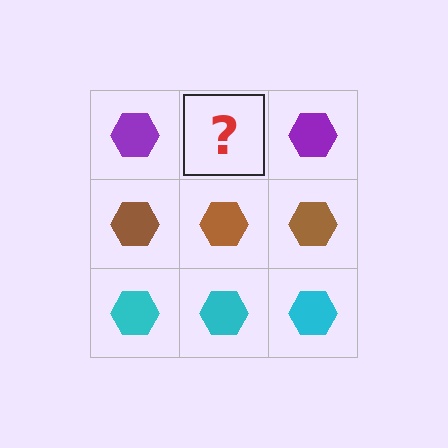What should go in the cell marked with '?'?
The missing cell should contain a purple hexagon.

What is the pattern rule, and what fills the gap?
The rule is that each row has a consistent color. The gap should be filled with a purple hexagon.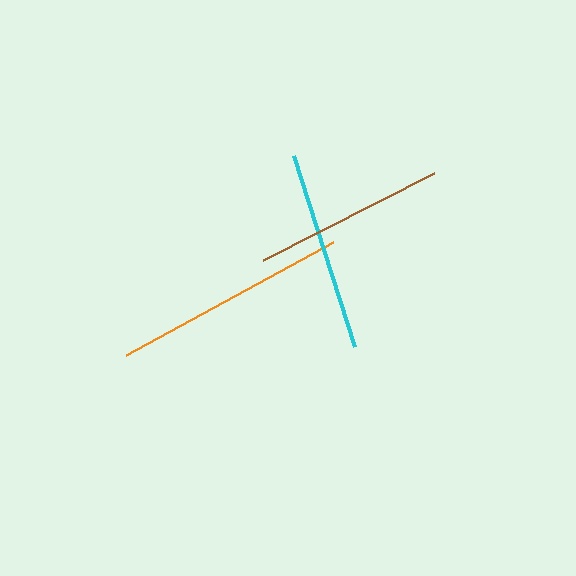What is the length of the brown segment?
The brown segment is approximately 192 pixels long.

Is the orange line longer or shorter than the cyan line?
The orange line is longer than the cyan line.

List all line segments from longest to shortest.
From longest to shortest: orange, cyan, brown.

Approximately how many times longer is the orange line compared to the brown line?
The orange line is approximately 1.2 times the length of the brown line.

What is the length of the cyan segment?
The cyan segment is approximately 201 pixels long.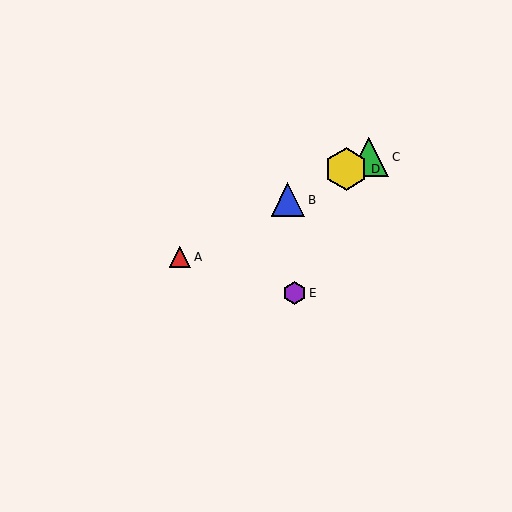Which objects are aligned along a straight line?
Objects A, B, C, D are aligned along a straight line.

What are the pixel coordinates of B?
Object B is at (288, 200).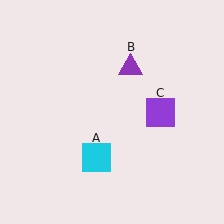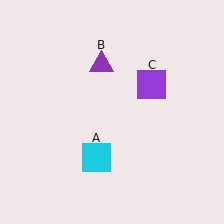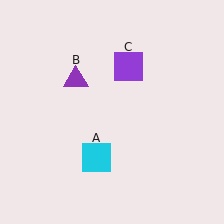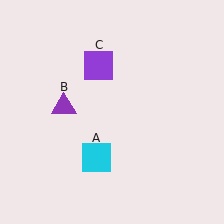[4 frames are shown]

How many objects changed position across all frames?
2 objects changed position: purple triangle (object B), purple square (object C).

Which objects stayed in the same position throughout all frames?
Cyan square (object A) remained stationary.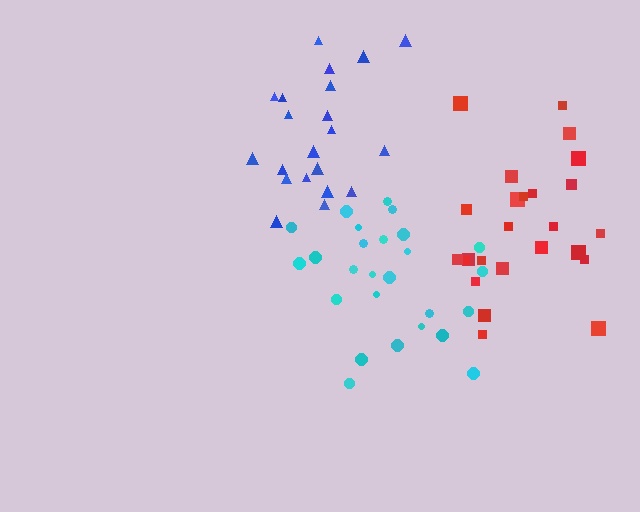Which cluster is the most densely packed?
Blue.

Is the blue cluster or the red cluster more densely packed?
Blue.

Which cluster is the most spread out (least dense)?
Red.